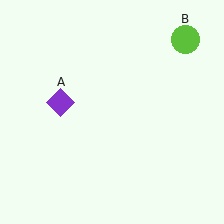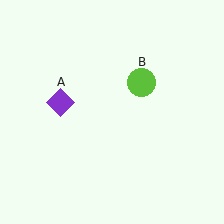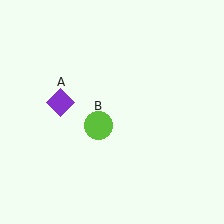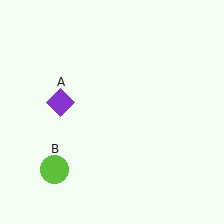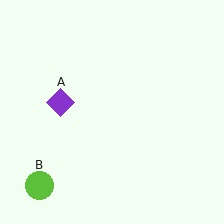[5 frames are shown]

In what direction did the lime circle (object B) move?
The lime circle (object B) moved down and to the left.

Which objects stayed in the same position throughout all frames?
Purple diamond (object A) remained stationary.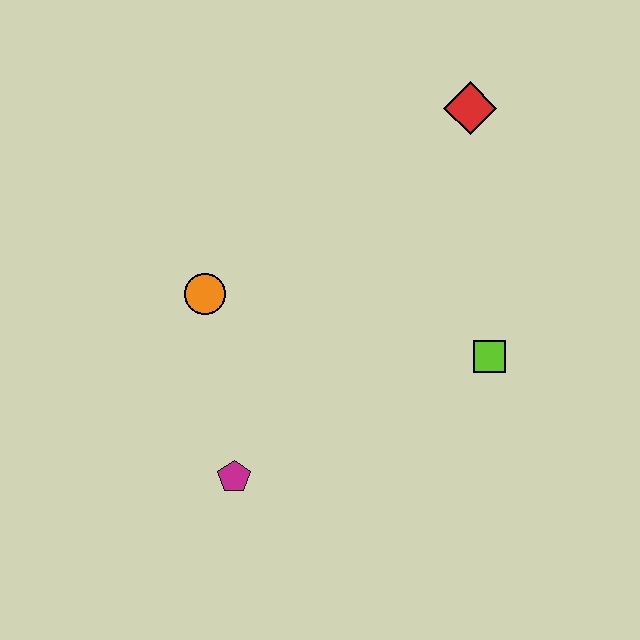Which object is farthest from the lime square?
The orange circle is farthest from the lime square.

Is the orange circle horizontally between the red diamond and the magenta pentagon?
No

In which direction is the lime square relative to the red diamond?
The lime square is below the red diamond.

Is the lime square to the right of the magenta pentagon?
Yes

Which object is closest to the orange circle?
The magenta pentagon is closest to the orange circle.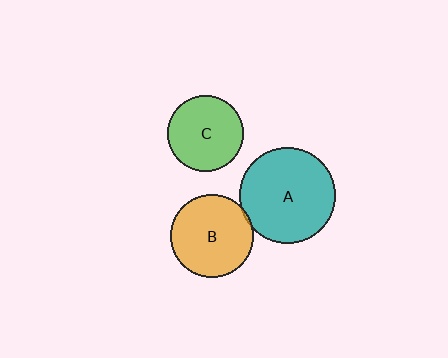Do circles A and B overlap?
Yes.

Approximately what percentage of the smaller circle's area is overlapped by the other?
Approximately 5%.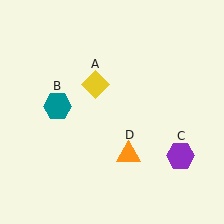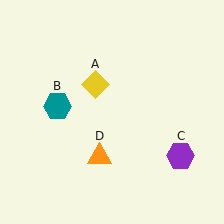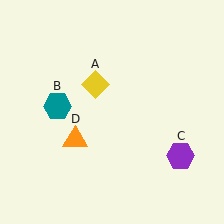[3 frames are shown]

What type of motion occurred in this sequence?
The orange triangle (object D) rotated clockwise around the center of the scene.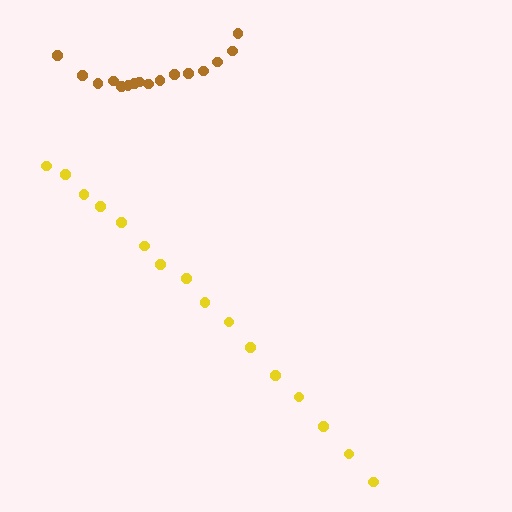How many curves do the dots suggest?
There are 2 distinct paths.